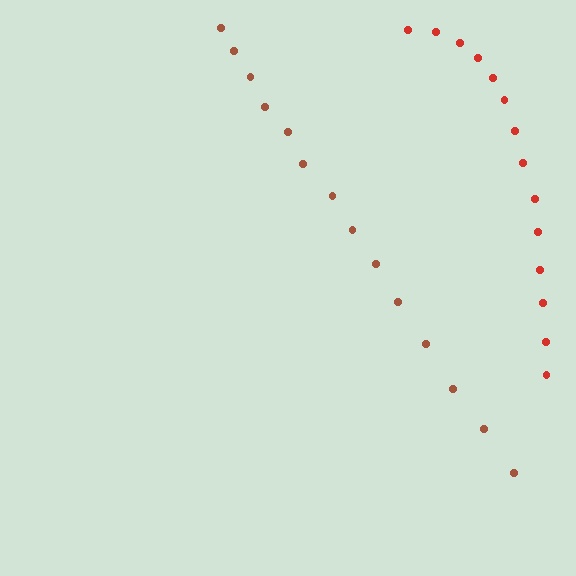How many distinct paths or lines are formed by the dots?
There are 2 distinct paths.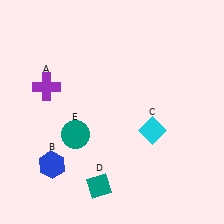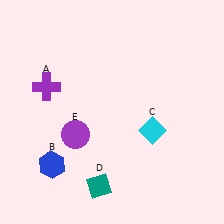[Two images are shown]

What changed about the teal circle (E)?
In Image 1, E is teal. In Image 2, it changed to purple.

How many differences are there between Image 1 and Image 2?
There is 1 difference between the two images.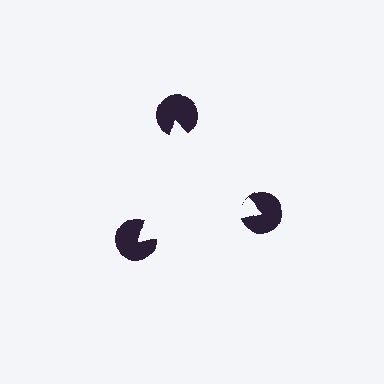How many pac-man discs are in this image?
There are 3 — one at each vertex of the illusory triangle.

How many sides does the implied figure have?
3 sides.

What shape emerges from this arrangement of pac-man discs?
An illusory triangle — its edges are inferred from the aligned wedge cuts in the pac-man discs, not physically drawn.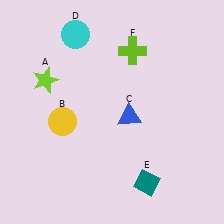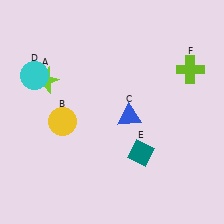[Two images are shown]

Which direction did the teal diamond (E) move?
The teal diamond (E) moved up.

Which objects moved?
The objects that moved are: the cyan circle (D), the teal diamond (E), the lime cross (F).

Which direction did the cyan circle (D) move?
The cyan circle (D) moved down.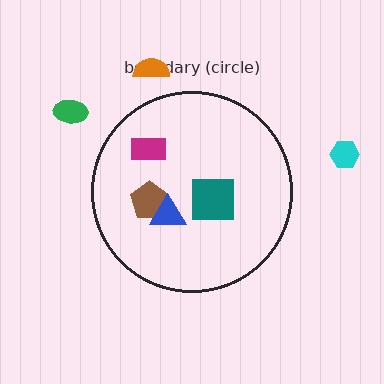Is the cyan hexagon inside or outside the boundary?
Outside.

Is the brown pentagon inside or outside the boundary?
Inside.